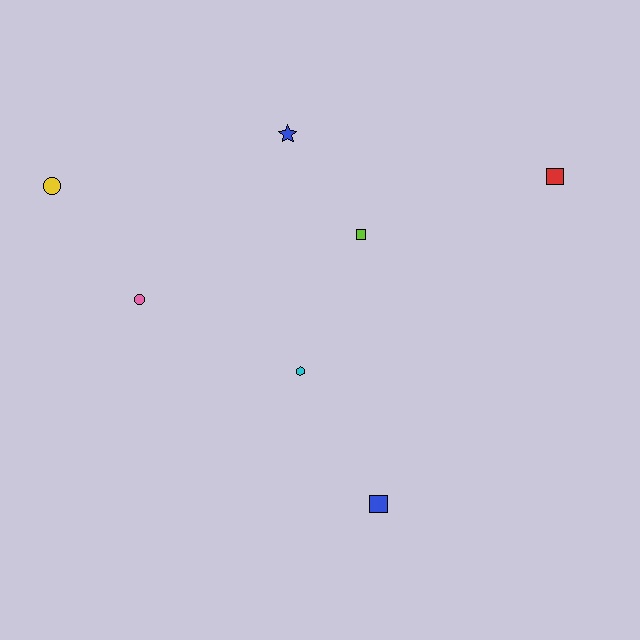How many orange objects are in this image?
There are no orange objects.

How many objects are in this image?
There are 7 objects.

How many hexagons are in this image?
There is 1 hexagon.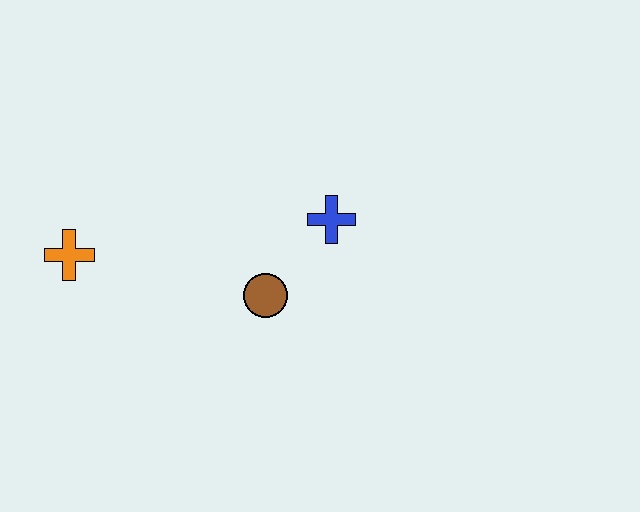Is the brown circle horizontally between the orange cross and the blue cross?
Yes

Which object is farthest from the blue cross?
The orange cross is farthest from the blue cross.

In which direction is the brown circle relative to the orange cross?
The brown circle is to the right of the orange cross.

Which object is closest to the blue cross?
The brown circle is closest to the blue cross.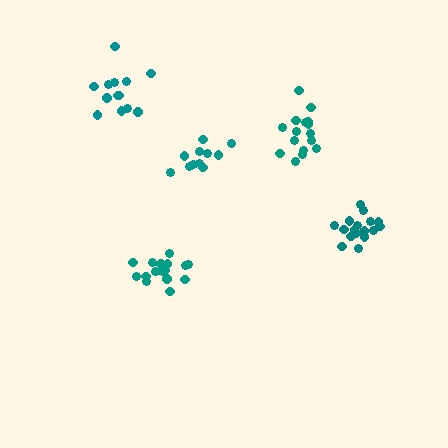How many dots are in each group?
Group 1: 13 dots, Group 2: 16 dots, Group 3: 17 dots, Group 4: 16 dots, Group 5: 11 dots (73 total).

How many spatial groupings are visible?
There are 5 spatial groupings.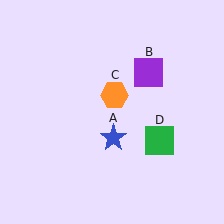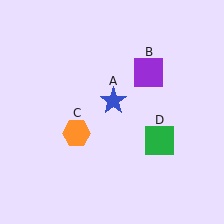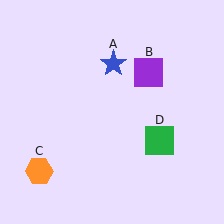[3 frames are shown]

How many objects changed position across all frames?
2 objects changed position: blue star (object A), orange hexagon (object C).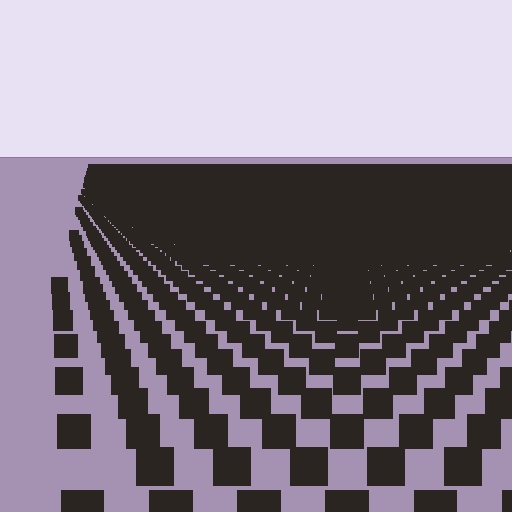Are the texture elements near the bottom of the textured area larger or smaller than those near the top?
Larger. Near the bottom, elements are closer to the viewer and appear at a bigger on-screen size.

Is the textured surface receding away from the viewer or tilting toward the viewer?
The surface is receding away from the viewer. Texture elements get smaller and denser toward the top.